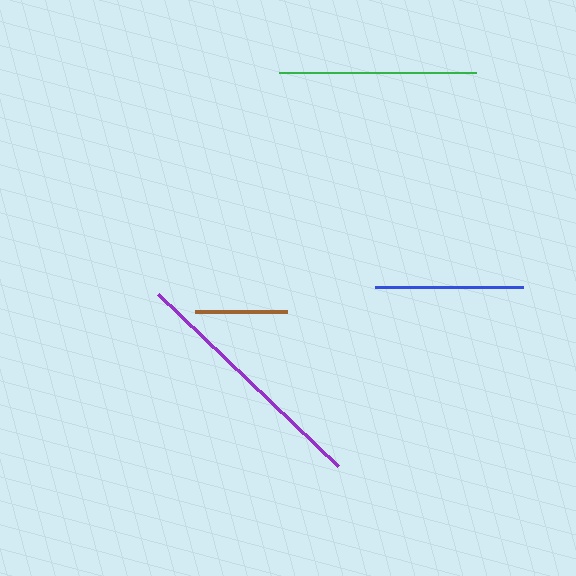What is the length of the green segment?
The green segment is approximately 197 pixels long.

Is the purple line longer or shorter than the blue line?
The purple line is longer than the blue line.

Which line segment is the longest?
The purple line is the longest at approximately 249 pixels.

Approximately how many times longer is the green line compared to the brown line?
The green line is approximately 2.1 times the length of the brown line.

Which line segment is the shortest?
The brown line is the shortest at approximately 92 pixels.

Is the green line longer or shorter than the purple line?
The purple line is longer than the green line.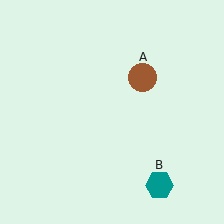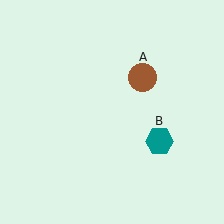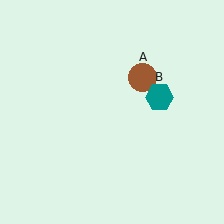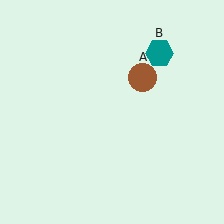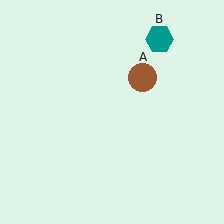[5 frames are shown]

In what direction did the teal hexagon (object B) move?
The teal hexagon (object B) moved up.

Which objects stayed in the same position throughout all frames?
Brown circle (object A) remained stationary.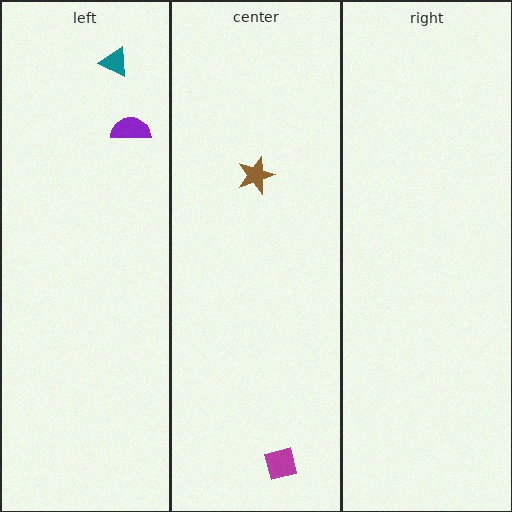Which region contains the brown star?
The center region.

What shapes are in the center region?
The brown star, the magenta square.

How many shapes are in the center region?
2.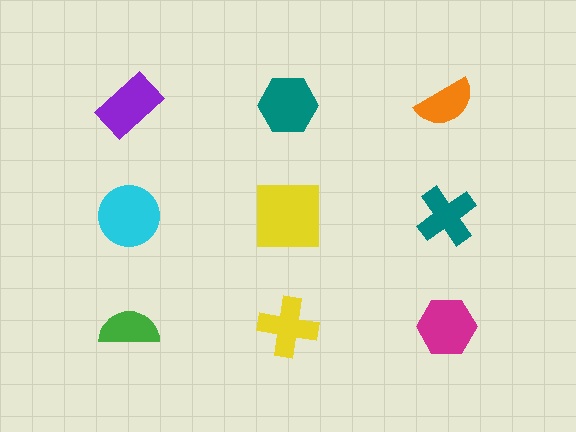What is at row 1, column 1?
A purple rectangle.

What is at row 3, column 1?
A green semicircle.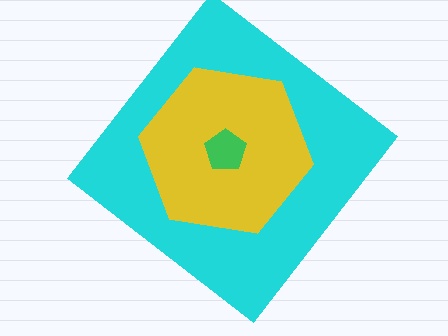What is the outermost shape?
The cyan diamond.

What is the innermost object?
The green pentagon.